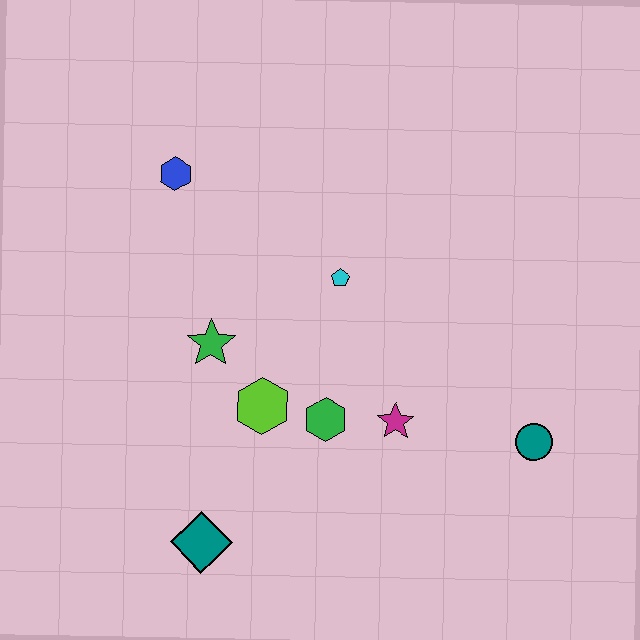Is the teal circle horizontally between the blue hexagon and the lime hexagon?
No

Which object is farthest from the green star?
The teal circle is farthest from the green star.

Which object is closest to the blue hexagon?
The green star is closest to the blue hexagon.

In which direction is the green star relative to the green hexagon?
The green star is to the left of the green hexagon.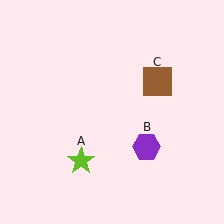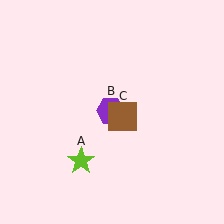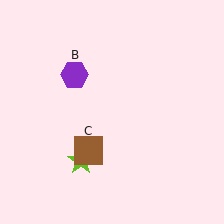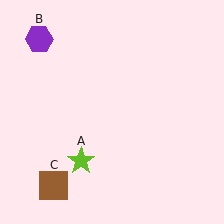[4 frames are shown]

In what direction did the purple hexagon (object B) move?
The purple hexagon (object B) moved up and to the left.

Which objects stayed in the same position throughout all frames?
Lime star (object A) remained stationary.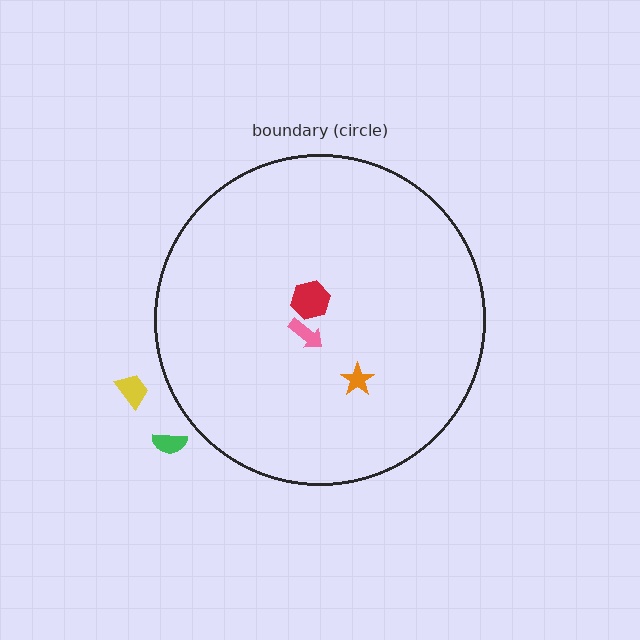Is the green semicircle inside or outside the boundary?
Outside.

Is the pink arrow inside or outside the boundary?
Inside.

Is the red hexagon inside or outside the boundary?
Inside.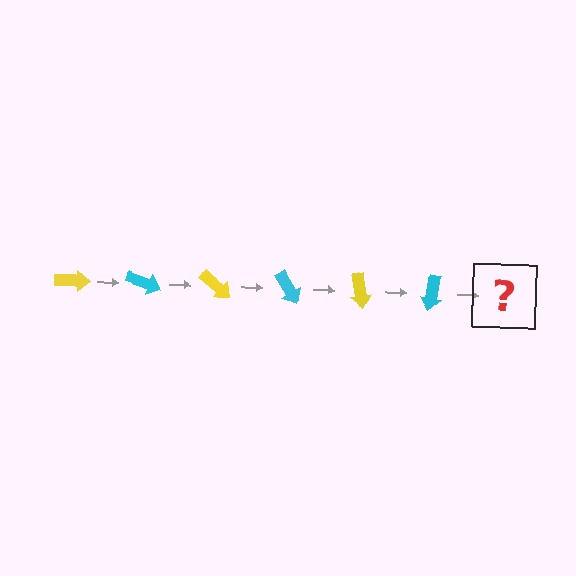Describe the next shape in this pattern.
It should be a yellow arrow, rotated 120 degrees from the start.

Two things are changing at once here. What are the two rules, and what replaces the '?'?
The two rules are that it rotates 20 degrees each step and the color cycles through yellow and cyan. The '?' should be a yellow arrow, rotated 120 degrees from the start.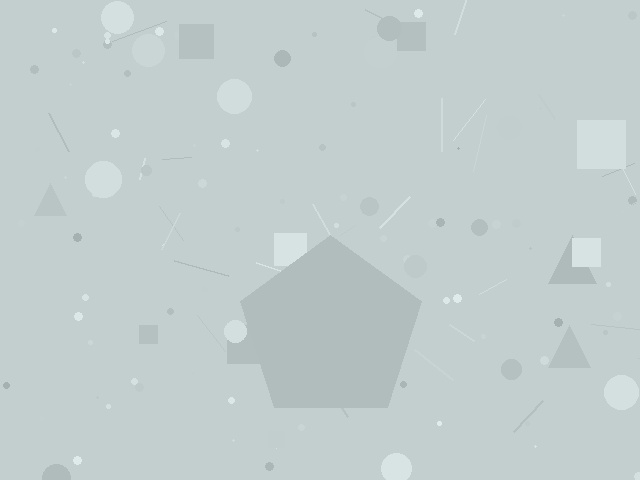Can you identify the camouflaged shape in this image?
The camouflaged shape is a pentagon.